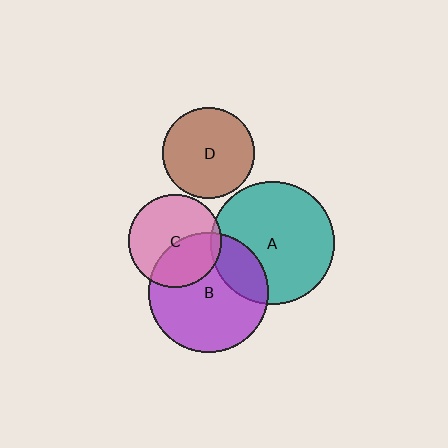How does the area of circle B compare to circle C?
Approximately 1.7 times.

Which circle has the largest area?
Circle A (teal).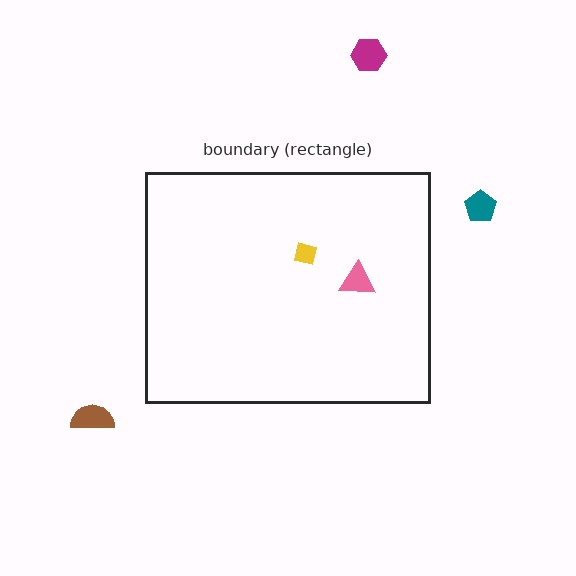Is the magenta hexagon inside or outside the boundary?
Outside.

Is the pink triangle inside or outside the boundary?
Inside.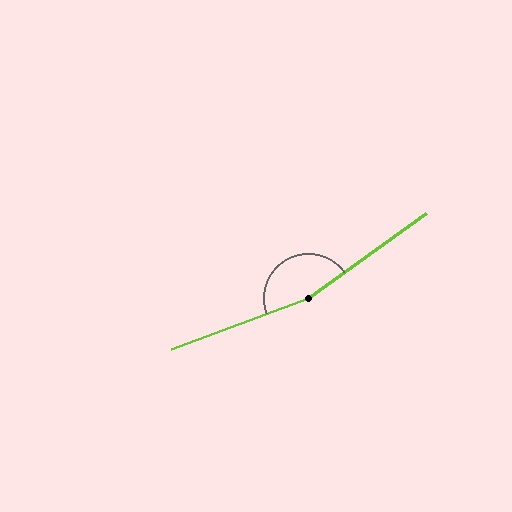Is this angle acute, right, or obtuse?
It is obtuse.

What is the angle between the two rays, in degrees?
Approximately 164 degrees.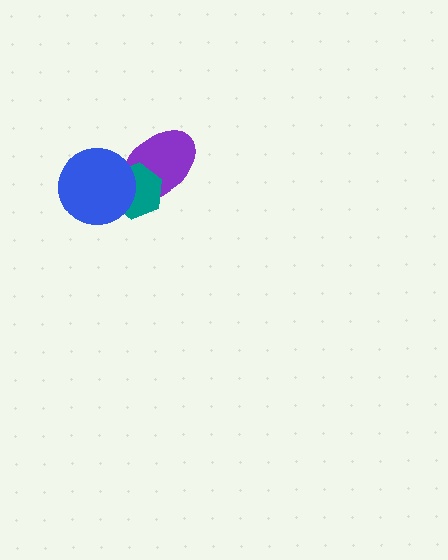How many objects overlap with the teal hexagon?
2 objects overlap with the teal hexagon.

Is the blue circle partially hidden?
No, no other shape covers it.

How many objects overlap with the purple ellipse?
2 objects overlap with the purple ellipse.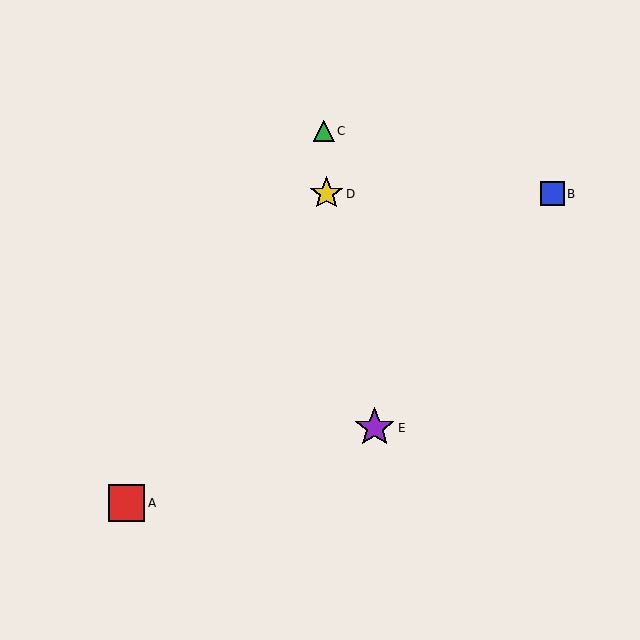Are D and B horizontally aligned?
Yes, both are at y≈194.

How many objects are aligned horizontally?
2 objects (B, D) are aligned horizontally.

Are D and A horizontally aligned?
No, D is at y≈194 and A is at y≈503.